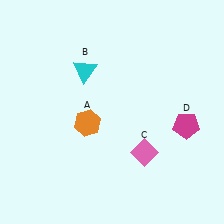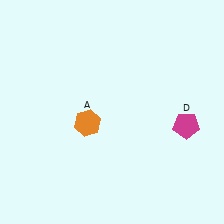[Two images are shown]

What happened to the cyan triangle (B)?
The cyan triangle (B) was removed in Image 2. It was in the top-left area of Image 1.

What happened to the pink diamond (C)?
The pink diamond (C) was removed in Image 2. It was in the bottom-right area of Image 1.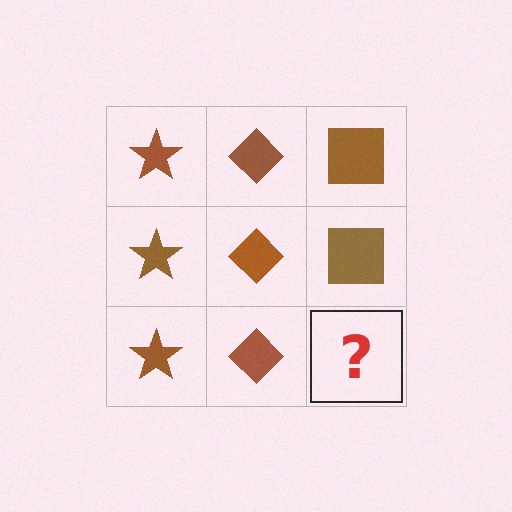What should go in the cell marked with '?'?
The missing cell should contain a brown square.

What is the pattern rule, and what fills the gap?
The rule is that each column has a consistent shape. The gap should be filled with a brown square.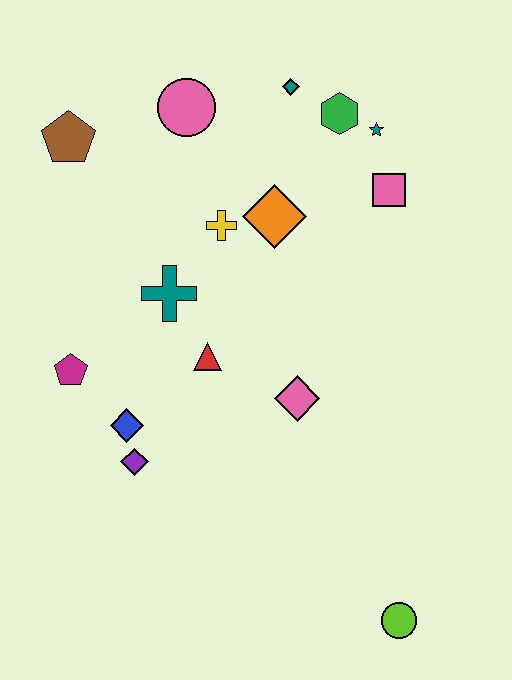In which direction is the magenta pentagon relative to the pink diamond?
The magenta pentagon is to the left of the pink diamond.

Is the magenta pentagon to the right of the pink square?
No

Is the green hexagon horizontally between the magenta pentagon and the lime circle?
Yes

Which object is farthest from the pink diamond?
The brown pentagon is farthest from the pink diamond.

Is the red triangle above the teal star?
No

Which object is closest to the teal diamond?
The green hexagon is closest to the teal diamond.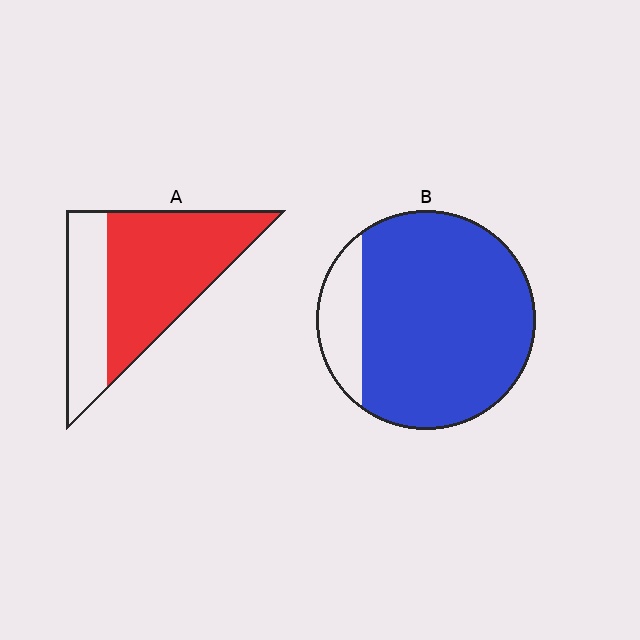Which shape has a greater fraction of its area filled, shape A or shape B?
Shape B.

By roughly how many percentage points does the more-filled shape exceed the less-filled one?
By roughly 20 percentage points (B over A).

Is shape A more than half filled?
Yes.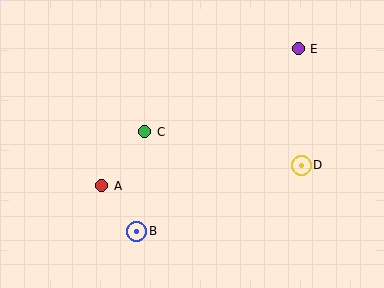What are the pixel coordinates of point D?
Point D is at (301, 165).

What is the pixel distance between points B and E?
The distance between B and E is 244 pixels.